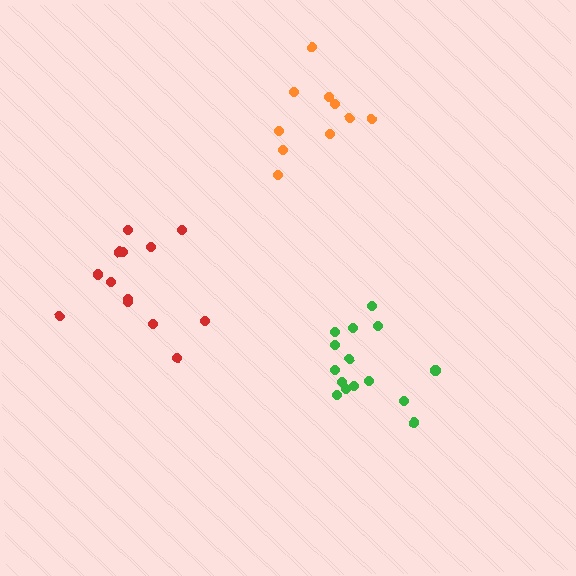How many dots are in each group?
Group 1: 10 dots, Group 2: 13 dots, Group 3: 15 dots (38 total).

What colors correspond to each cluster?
The clusters are colored: orange, red, green.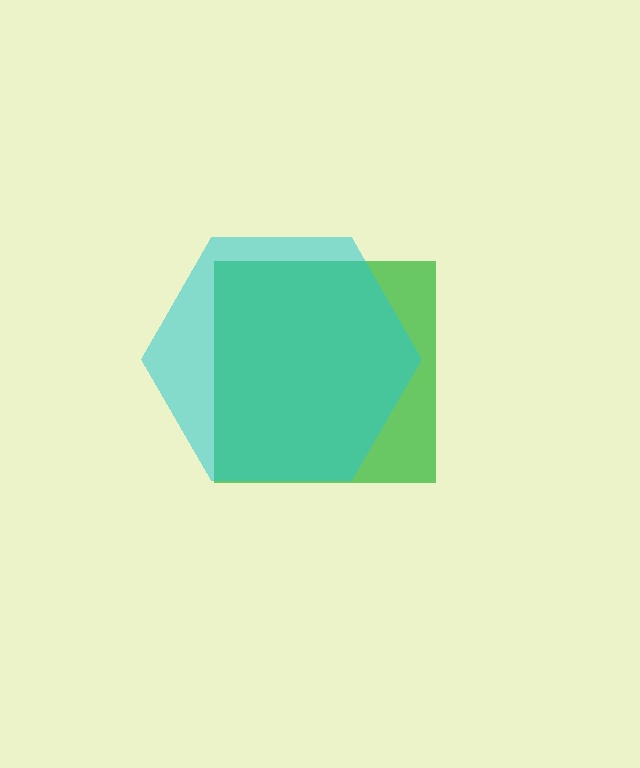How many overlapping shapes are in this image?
There are 2 overlapping shapes in the image.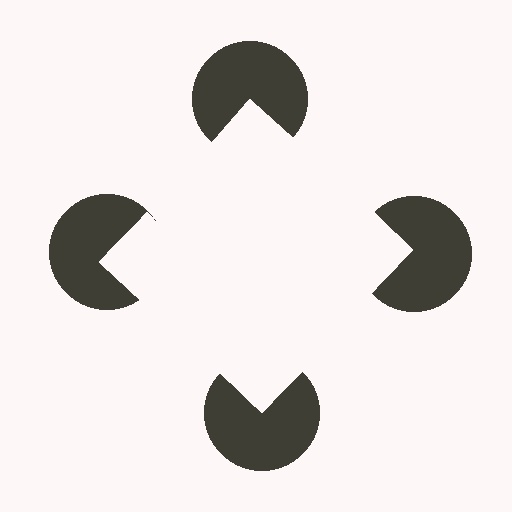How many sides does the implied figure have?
4 sides.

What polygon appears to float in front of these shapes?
An illusory square — its edges are inferred from the aligned wedge cuts in the pac-man discs, not physically drawn.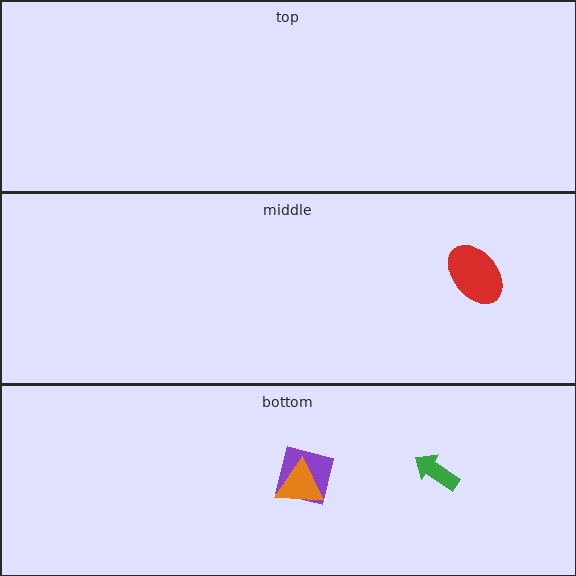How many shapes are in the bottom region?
3.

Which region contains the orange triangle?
The bottom region.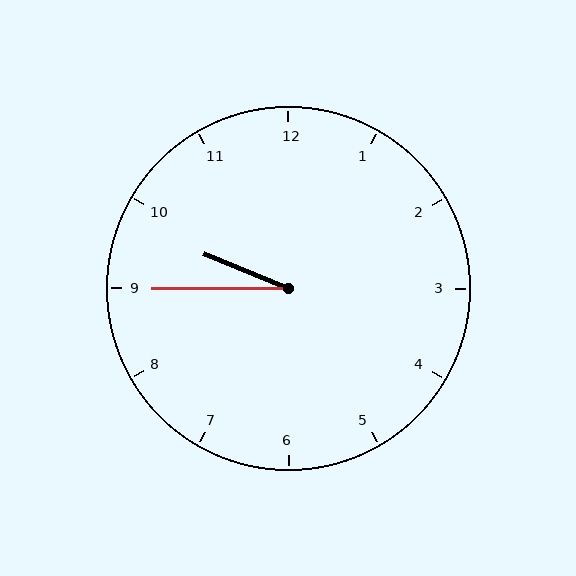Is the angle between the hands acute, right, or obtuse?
It is acute.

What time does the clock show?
9:45.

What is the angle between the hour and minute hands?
Approximately 22 degrees.